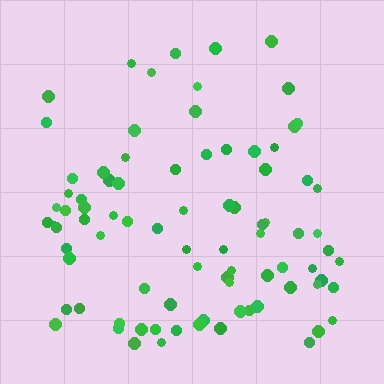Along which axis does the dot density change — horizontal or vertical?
Vertical.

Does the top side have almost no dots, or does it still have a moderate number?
Still a moderate number, just noticeably fewer than the bottom.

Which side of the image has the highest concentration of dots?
The bottom.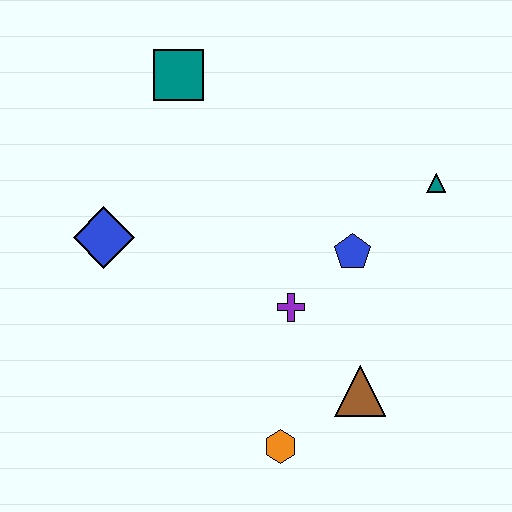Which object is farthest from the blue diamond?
The teal triangle is farthest from the blue diamond.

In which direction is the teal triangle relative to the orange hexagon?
The teal triangle is above the orange hexagon.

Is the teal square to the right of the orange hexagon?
No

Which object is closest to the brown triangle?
The orange hexagon is closest to the brown triangle.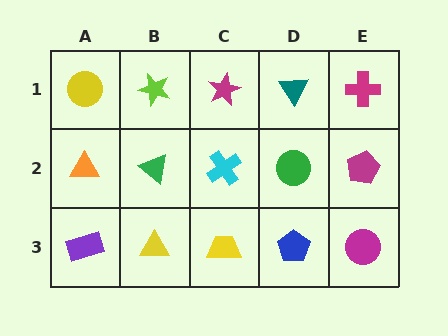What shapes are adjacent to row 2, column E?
A magenta cross (row 1, column E), a magenta circle (row 3, column E), a green circle (row 2, column D).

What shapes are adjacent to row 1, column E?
A magenta pentagon (row 2, column E), a teal triangle (row 1, column D).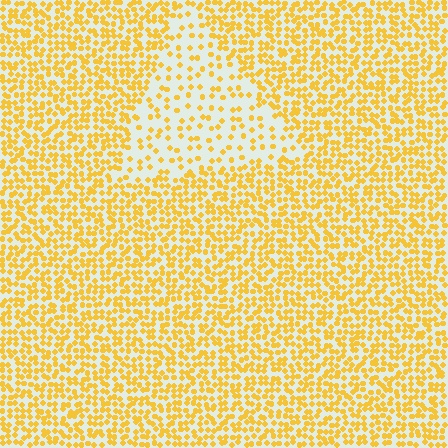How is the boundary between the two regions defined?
The boundary is defined by a change in element density (approximately 2.4x ratio). All elements are the same color, size, and shape.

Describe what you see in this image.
The image contains small yellow elements arranged at two different densities. A triangle-shaped region is visible where the elements are less densely packed than the surrounding area.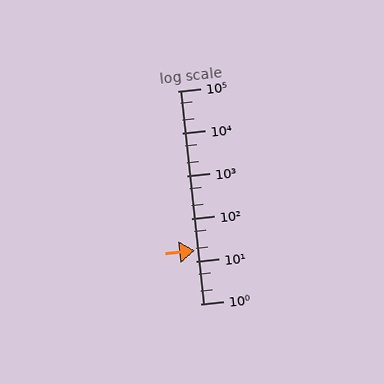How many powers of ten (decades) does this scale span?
The scale spans 5 decades, from 1 to 100000.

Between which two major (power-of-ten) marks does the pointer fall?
The pointer is between 10 and 100.